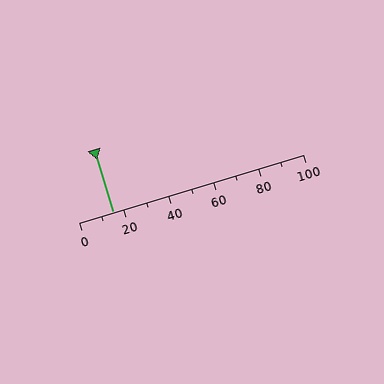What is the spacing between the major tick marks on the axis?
The major ticks are spaced 20 apart.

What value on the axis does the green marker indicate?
The marker indicates approximately 15.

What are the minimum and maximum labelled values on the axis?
The axis runs from 0 to 100.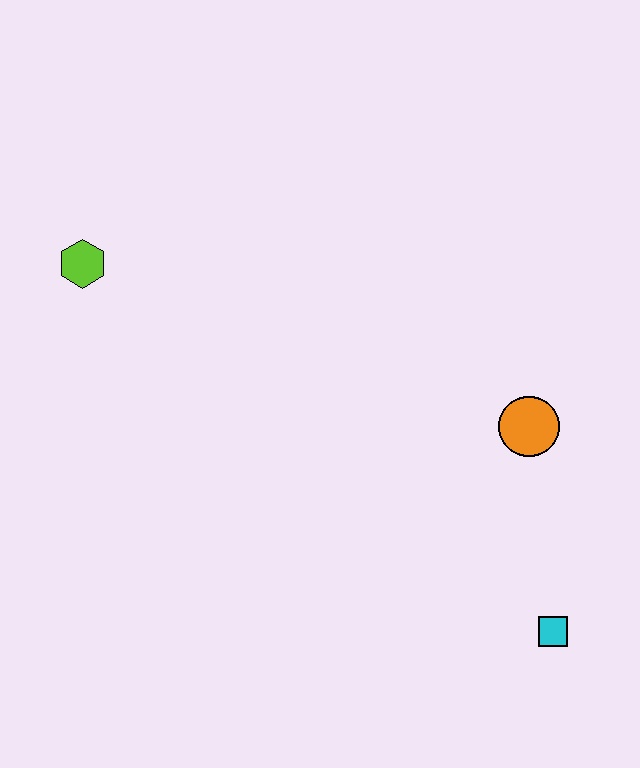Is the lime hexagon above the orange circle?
Yes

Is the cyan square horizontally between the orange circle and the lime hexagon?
No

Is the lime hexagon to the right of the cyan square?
No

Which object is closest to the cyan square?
The orange circle is closest to the cyan square.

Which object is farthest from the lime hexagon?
The cyan square is farthest from the lime hexagon.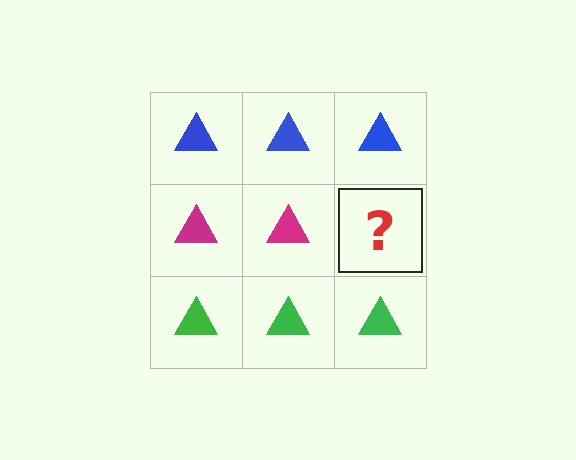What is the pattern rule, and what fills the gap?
The rule is that each row has a consistent color. The gap should be filled with a magenta triangle.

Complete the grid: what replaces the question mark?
The question mark should be replaced with a magenta triangle.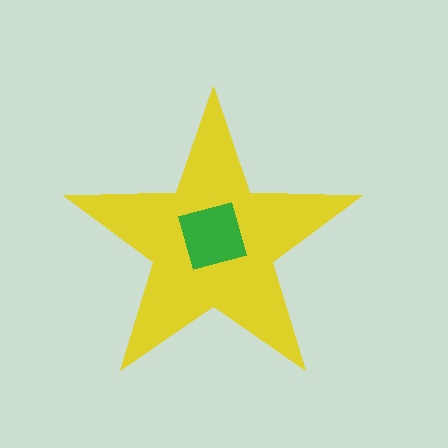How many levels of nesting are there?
2.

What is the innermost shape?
The green diamond.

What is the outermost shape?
The yellow star.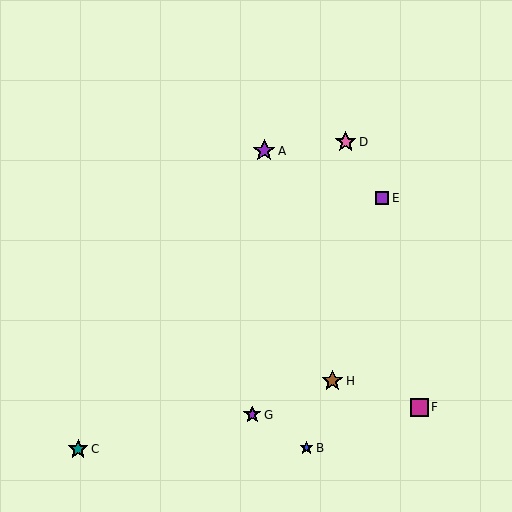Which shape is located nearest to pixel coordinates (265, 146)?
The purple star (labeled A) at (264, 151) is nearest to that location.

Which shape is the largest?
The purple star (labeled A) is the largest.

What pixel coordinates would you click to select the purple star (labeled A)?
Click at (264, 151) to select the purple star A.